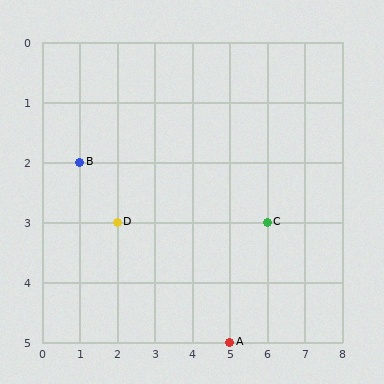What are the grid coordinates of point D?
Point D is at grid coordinates (2, 3).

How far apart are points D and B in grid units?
Points D and B are 1 column and 1 row apart (about 1.4 grid units diagonally).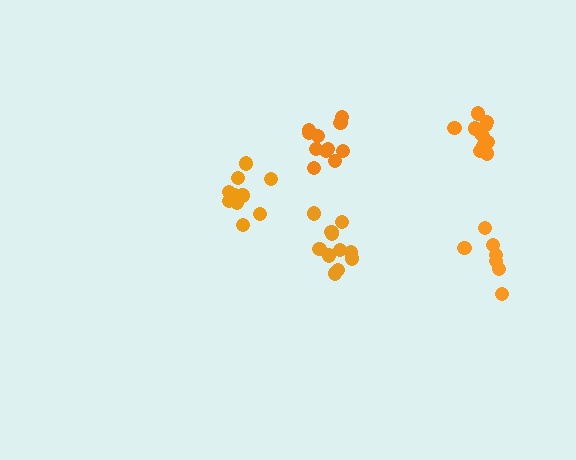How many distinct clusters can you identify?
There are 5 distinct clusters.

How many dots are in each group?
Group 1: 11 dots, Group 2: 12 dots, Group 3: 11 dots, Group 4: 7 dots, Group 5: 13 dots (54 total).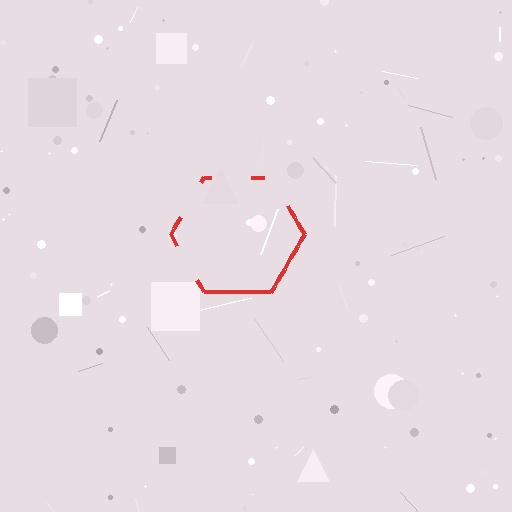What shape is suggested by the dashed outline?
The dashed outline suggests a hexagon.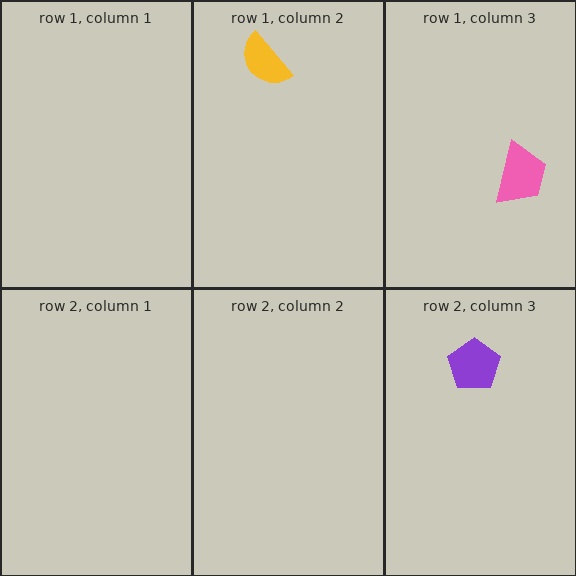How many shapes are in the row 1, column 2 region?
1.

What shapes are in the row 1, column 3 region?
The pink trapezoid.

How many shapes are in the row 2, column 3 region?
1.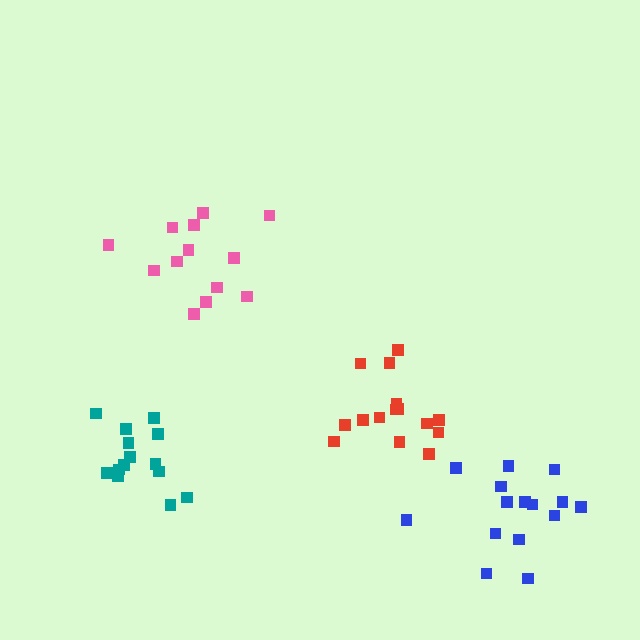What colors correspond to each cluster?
The clusters are colored: pink, red, blue, teal.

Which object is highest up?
The pink cluster is topmost.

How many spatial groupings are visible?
There are 4 spatial groupings.